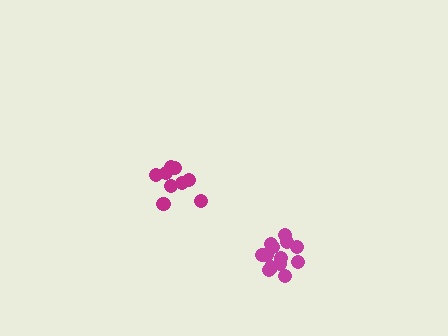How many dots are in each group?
Group 1: 9 dots, Group 2: 13 dots (22 total).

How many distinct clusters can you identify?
There are 2 distinct clusters.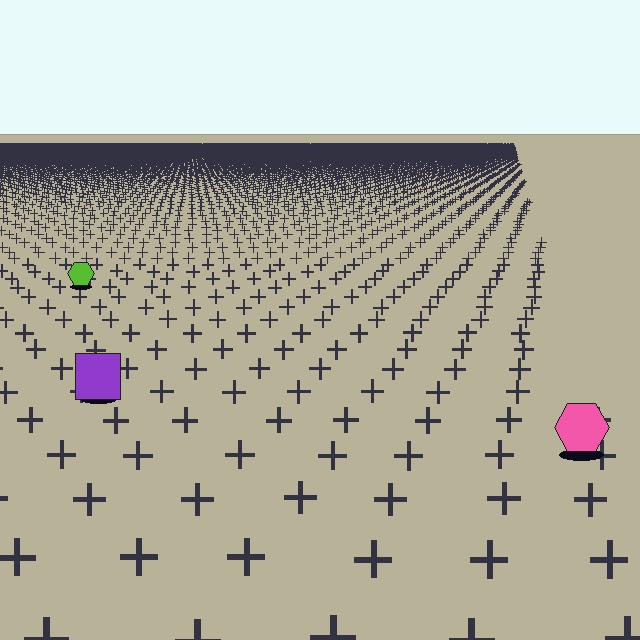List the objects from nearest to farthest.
From nearest to farthest: the pink hexagon, the purple square, the lime hexagon.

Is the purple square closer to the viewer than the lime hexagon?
Yes. The purple square is closer — you can tell from the texture gradient: the ground texture is coarser near it.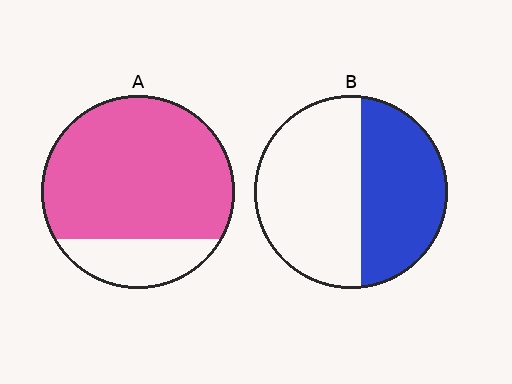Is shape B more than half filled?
No.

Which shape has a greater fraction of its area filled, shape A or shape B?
Shape A.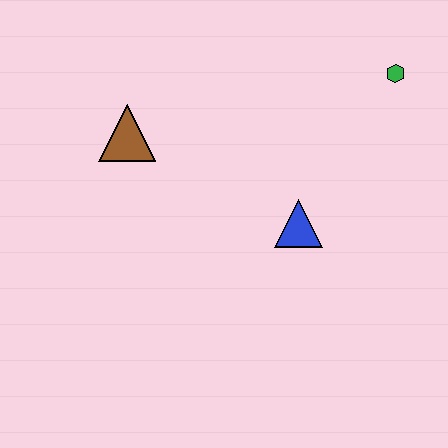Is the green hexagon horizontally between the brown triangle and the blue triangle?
No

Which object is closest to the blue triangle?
The green hexagon is closest to the blue triangle.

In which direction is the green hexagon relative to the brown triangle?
The green hexagon is to the right of the brown triangle.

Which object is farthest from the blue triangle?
The brown triangle is farthest from the blue triangle.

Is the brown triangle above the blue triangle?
Yes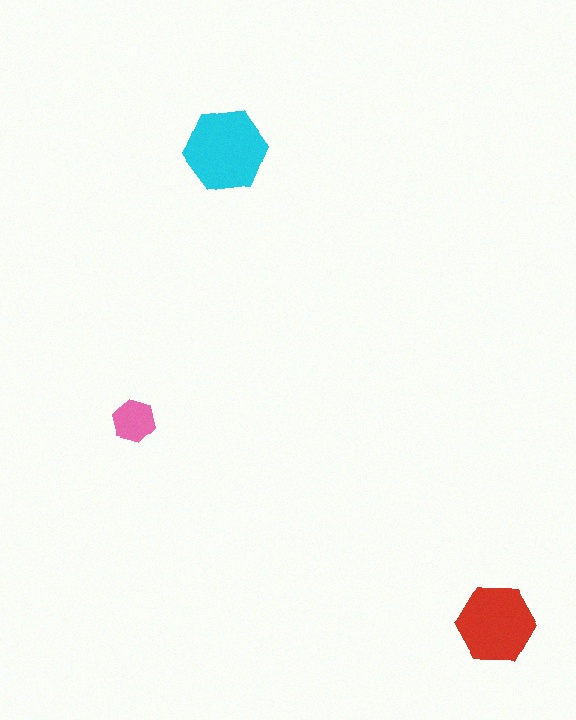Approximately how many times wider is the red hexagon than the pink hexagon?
About 2 times wider.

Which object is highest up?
The cyan hexagon is topmost.